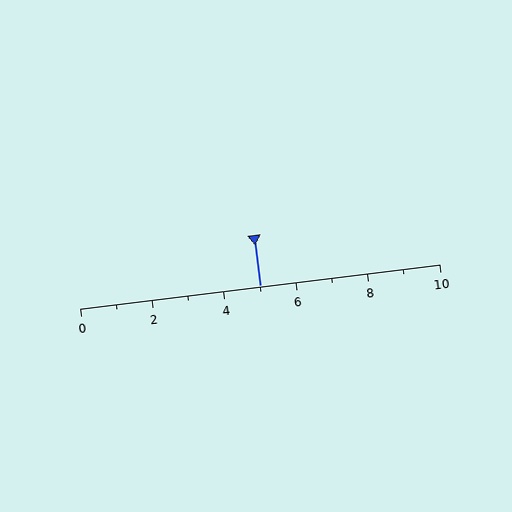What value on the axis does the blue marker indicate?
The marker indicates approximately 5.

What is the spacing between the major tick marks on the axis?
The major ticks are spaced 2 apart.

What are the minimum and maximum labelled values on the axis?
The axis runs from 0 to 10.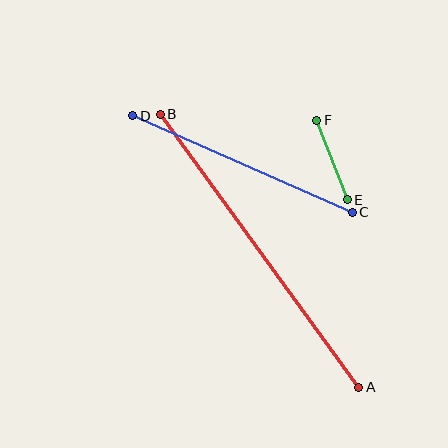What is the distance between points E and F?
The distance is approximately 85 pixels.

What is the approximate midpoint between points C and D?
The midpoint is at approximately (243, 164) pixels.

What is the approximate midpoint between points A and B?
The midpoint is at approximately (259, 251) pixels.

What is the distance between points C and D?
The distance is approximately 240 pixels.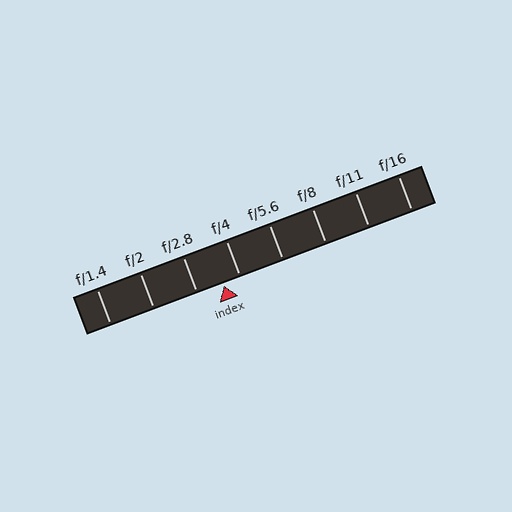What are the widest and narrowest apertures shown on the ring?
The widest aperture shown is f/1.4 and the narrowest is f/16.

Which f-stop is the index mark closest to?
The index mark is closest to f/4.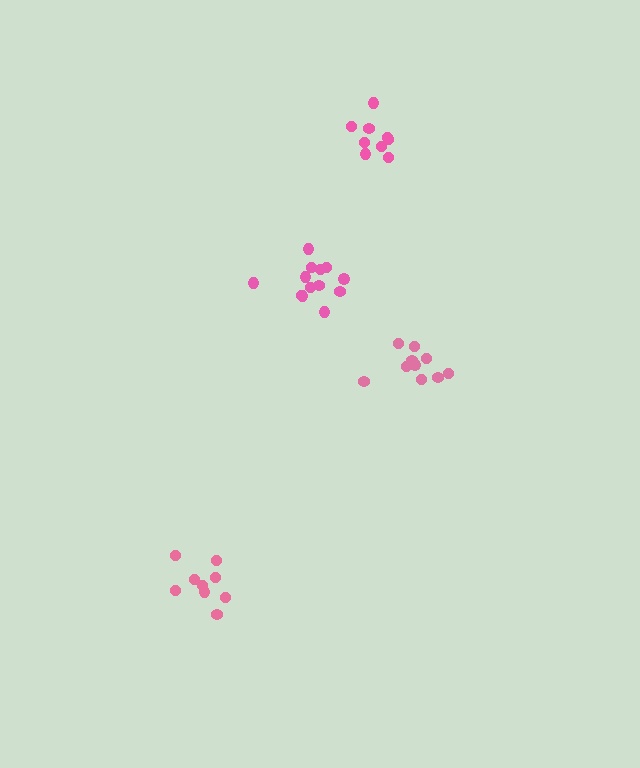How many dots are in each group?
Group 1: 9 dots, Group 2: 10 dots, Group 3: 9 dots, Group 4: 13 dots (41 total).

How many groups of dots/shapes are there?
There are 4 groups.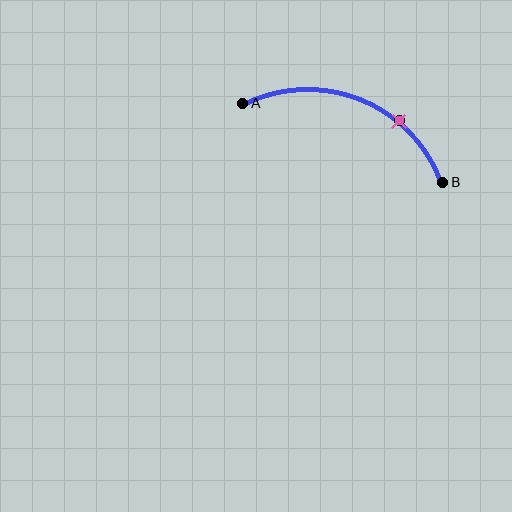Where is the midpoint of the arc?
The arc midpoint is the point on the curve farthest from the straight line joining A and B. It sits above that line.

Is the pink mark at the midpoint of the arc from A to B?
No. The pink mark lies on the arc but is closer to endpoint B. The arc midpoint would be at the point on the curve equidistant along the arc from both A and B.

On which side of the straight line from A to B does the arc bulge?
The arc bulges above the straight line connecting A and B.